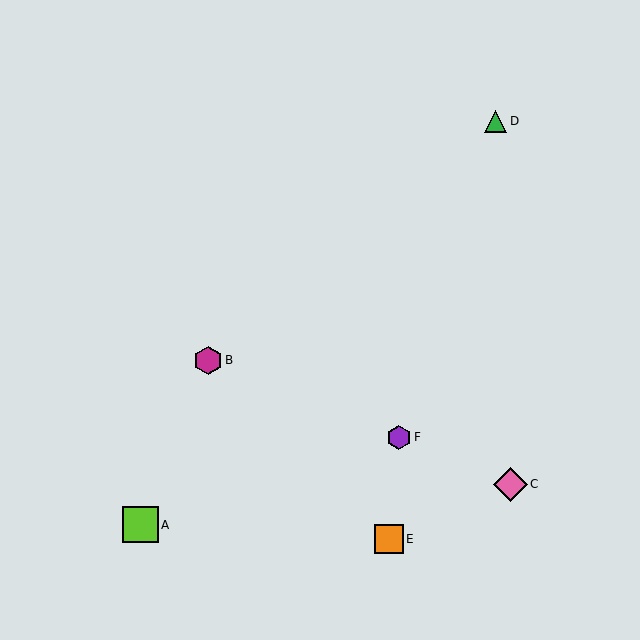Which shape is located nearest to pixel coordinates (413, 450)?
The purple hexagon (labeled F) at (399, 437) is nearest to that location.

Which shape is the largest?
The lime square (labeled A) is the largest.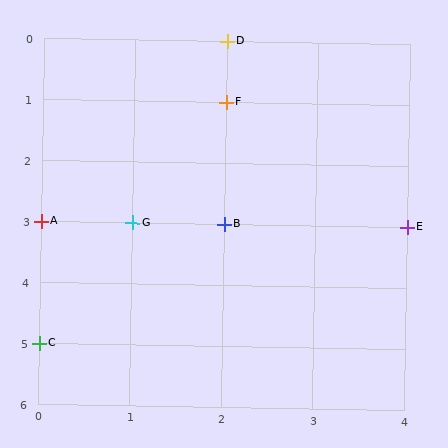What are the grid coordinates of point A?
Point A is at grid coordinates (0, 3).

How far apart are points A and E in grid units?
Points A and E are 4 columns apart.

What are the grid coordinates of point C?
Point C is at grid coordinates (0, 5).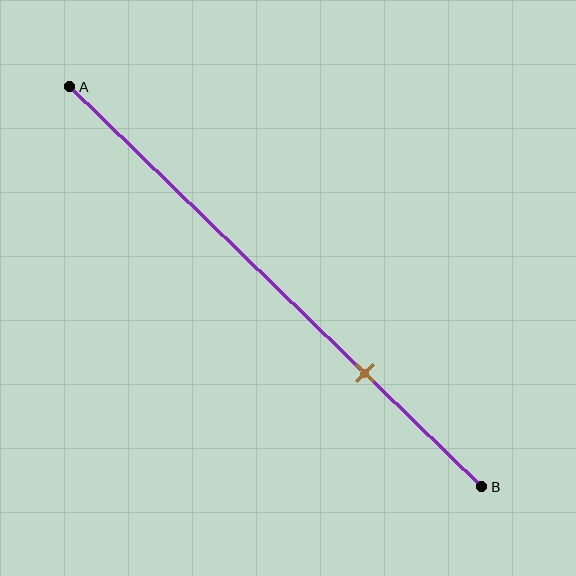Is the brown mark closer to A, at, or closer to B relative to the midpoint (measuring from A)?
The brown mark is closer to point B than the midpoint of segment AB.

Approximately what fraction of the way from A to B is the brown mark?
The brown mark is approximately 70% of the way from A to B.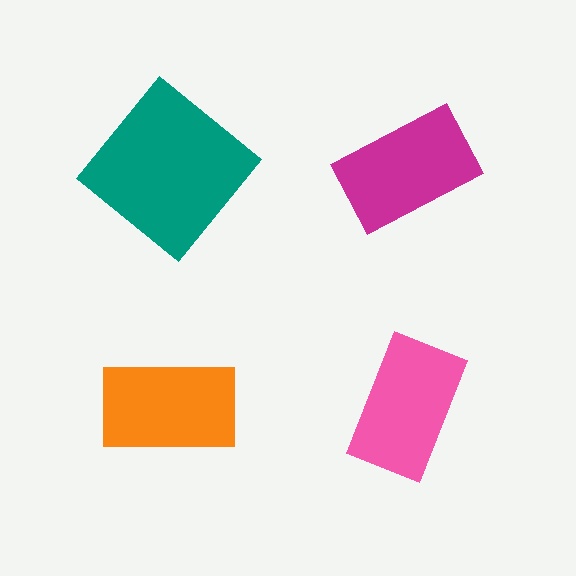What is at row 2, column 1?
An orange rectangle.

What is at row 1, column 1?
A teal diamond.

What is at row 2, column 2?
A pink rectangle.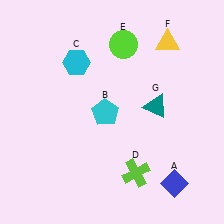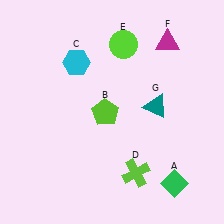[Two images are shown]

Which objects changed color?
A changed from blue to green. B changed from cyan to lime. F changed from yellow to magenta.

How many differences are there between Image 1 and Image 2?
There are 3 differences between the two images.